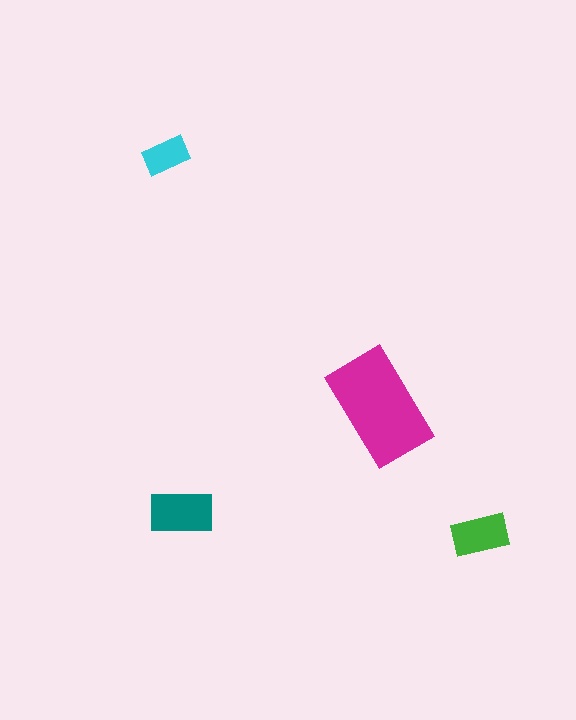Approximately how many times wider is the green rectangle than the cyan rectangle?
About 1.5 times wider.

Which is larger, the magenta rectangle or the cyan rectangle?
The magenta one.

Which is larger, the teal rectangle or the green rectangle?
The teal one.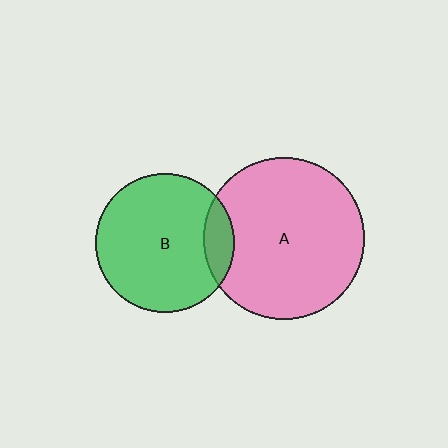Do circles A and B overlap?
Yes.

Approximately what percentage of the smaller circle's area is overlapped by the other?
Approximately 15%.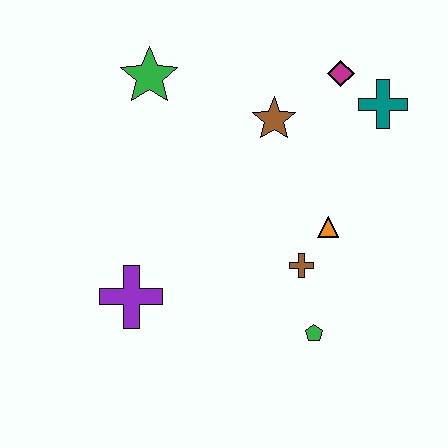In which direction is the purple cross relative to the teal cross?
The purple cross is to the left of the teal cross.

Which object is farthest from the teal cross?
The purple cross is farthest from the teal cross.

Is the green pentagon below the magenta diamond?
Yes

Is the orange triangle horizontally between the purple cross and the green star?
No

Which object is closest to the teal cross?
The magenta diamond is closest to the teal cross.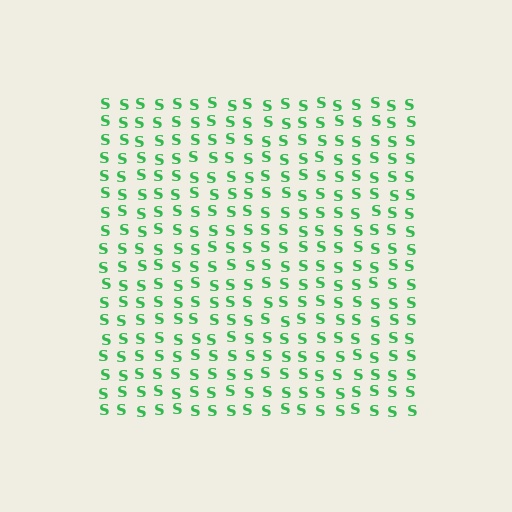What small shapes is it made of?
It is made of small letter S's.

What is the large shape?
The large shape is a square.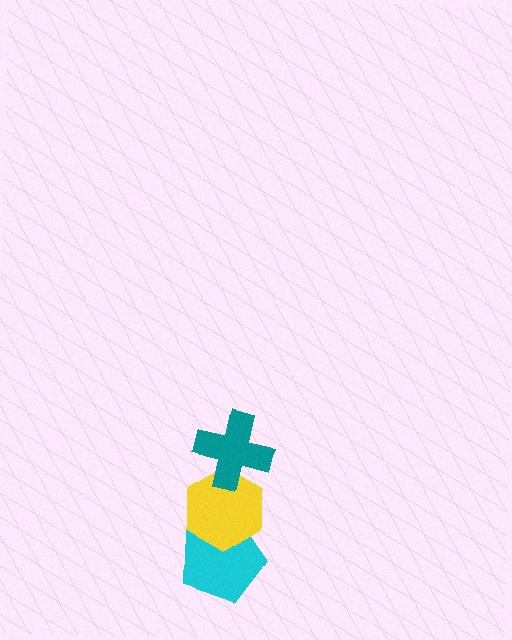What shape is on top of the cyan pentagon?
The yellow hexagon is on top of the cyan pentagon.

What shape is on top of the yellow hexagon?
The teal cross is on top of the yellow hexagon.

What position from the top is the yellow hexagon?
The yellow hexagon is 2nd from the top.